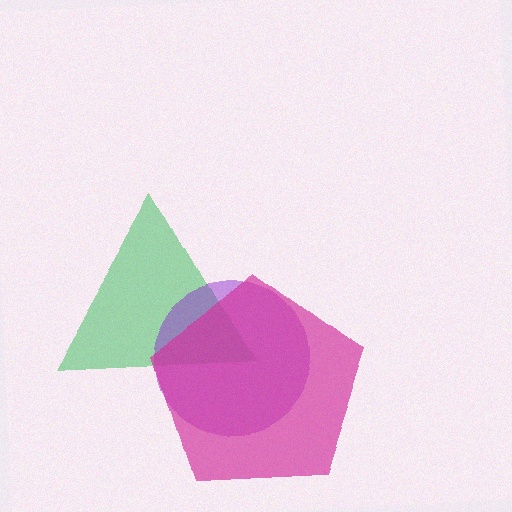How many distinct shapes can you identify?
There are 3 distinct shapes: a green triangle, a purple circle, a magenta pentagon.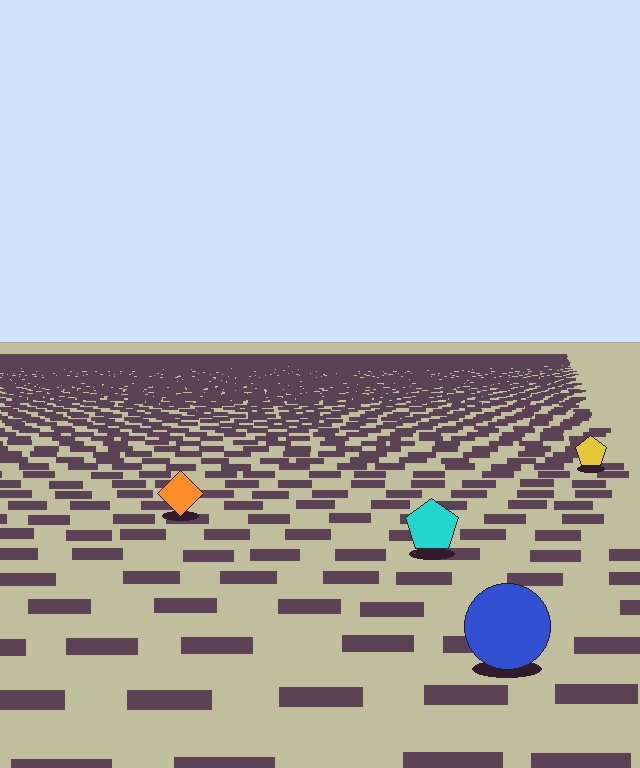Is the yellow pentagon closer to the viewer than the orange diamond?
No. The orange diamond is closer — you can tell from the texture gradient: the ground texture is coarser near it.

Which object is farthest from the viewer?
The yellow pentagon is farthest from the viewer. It appears smaller and the ground texture around it is denser.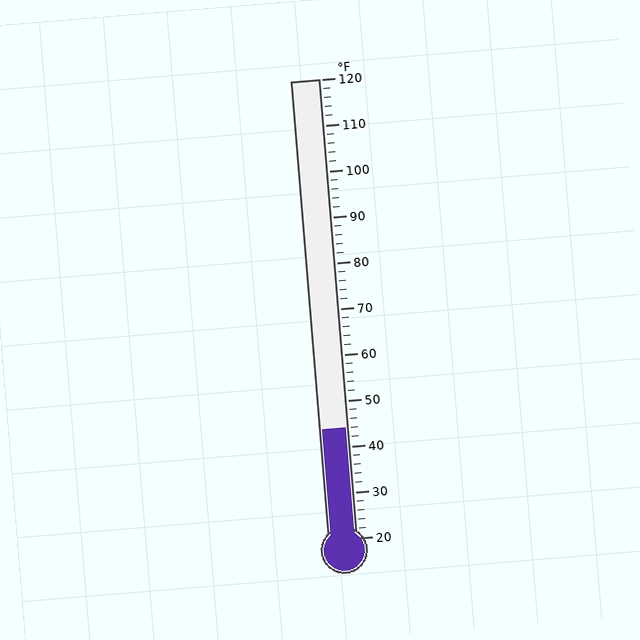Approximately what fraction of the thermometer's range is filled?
The thermometer is filled to approximately 25% of its range.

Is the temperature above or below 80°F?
The temperature is below 80°F.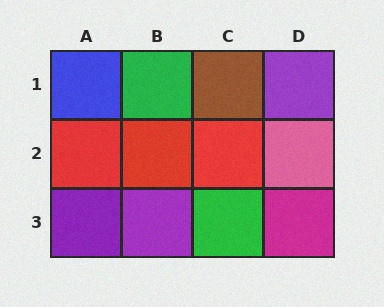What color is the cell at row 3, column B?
Purple.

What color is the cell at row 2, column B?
Red.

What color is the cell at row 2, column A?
Red.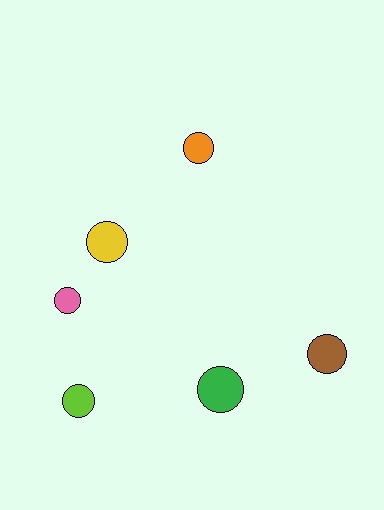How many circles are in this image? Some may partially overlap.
There are 6 circles.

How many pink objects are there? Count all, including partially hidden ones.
There is 1 pink object.